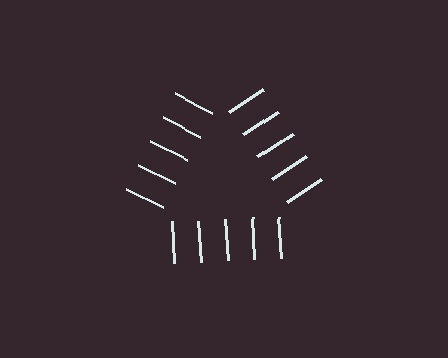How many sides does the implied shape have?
3 sides — the line-ends trace a triangle.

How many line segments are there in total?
15 — 5 along each of the 3 edges.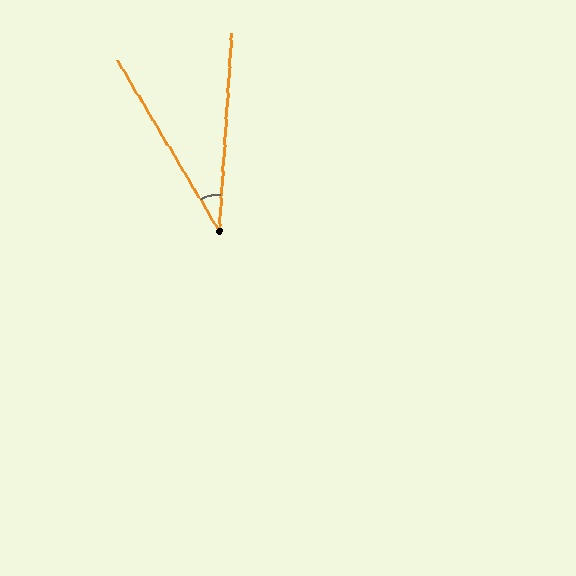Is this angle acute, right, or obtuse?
It is acute.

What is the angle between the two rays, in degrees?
Approximately 34 degrees.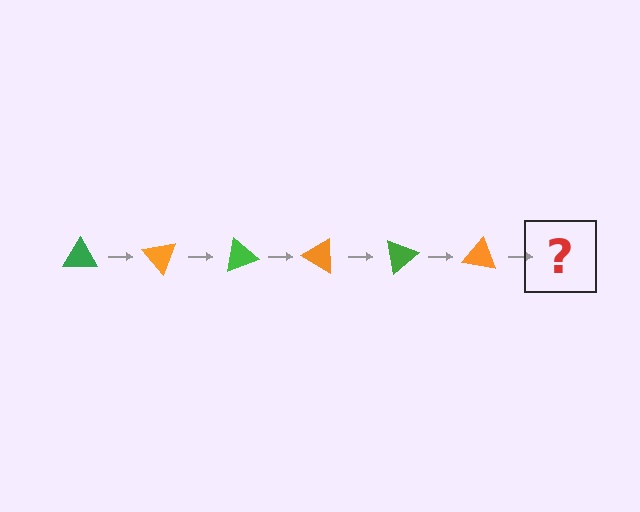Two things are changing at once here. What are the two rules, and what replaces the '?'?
The two rules are that it rotates 50 degrees each step and the color cycles through green and orange. The '?' should be a green triangle, rotated 300 degrees from the start.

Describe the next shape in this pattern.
It should be a green triangle, rotated 300 degrees from the start.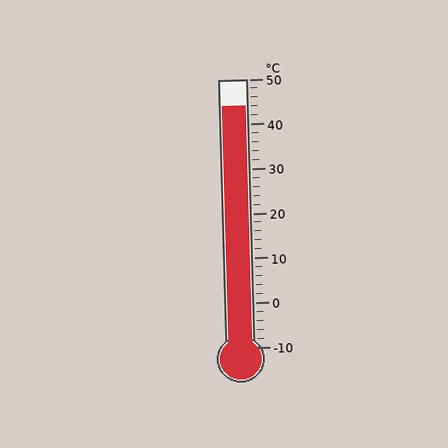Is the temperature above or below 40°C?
The temperature is above 40°C.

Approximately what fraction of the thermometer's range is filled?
The thermometer is filled to approximately 90% of its range.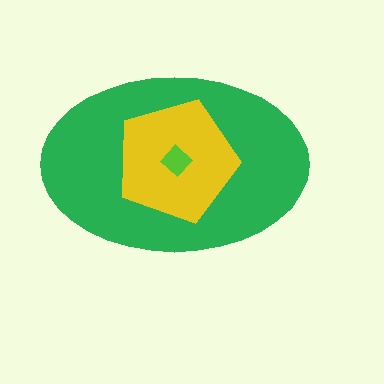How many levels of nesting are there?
3.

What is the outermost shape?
The green ellipse.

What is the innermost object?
The lime diamond.